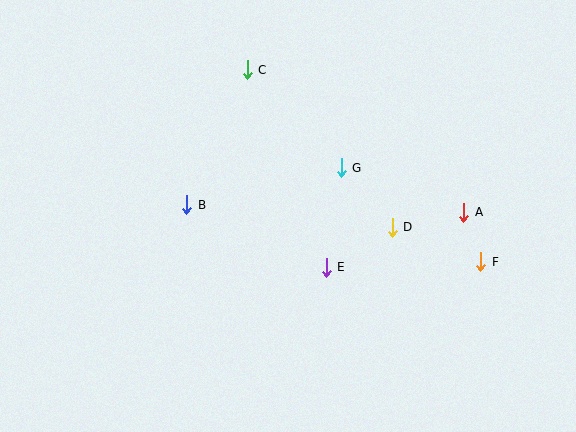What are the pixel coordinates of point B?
Point B is at (187, 205).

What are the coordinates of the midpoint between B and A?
The midpoint between B and A is at (325, 209).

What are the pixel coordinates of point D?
Point D is at (392, 227).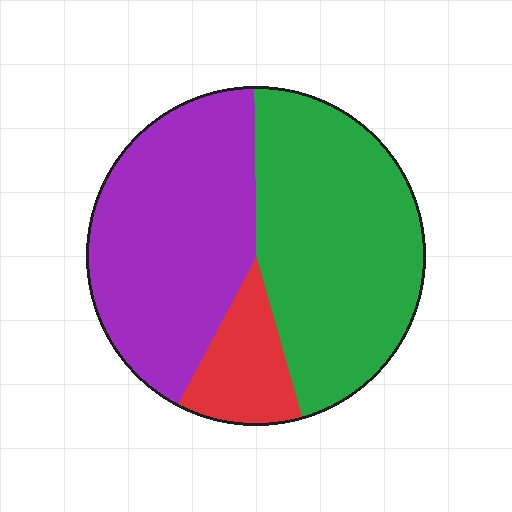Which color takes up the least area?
Red, at roughly 10%.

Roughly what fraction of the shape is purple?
Purple covers roughly 40% of the shape.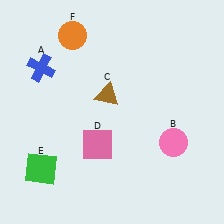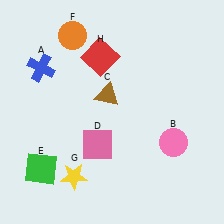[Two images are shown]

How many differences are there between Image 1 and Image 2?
There are 2 differences between the two images.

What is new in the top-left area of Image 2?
A red square (H) was added in the top-left area of Image 2.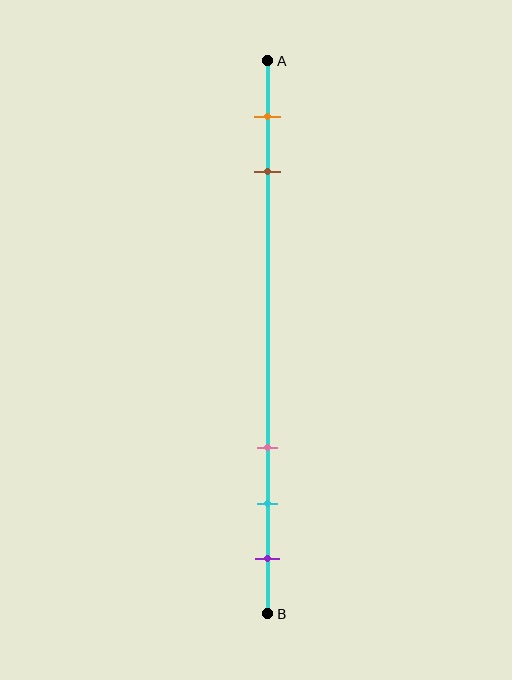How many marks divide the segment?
There are 5 marks dividing the segment.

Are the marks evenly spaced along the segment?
No, the marks are not evenly spaced.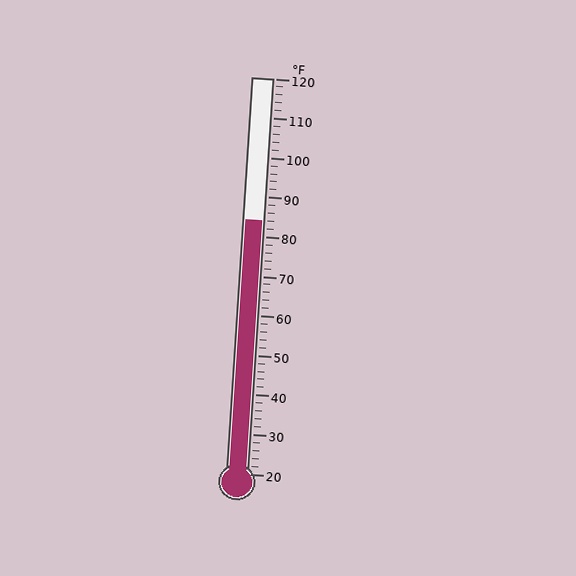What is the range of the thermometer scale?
The thermometer scale ranges from 20°F to 120°F.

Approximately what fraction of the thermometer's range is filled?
The thermometer is filled to approximately 65% of its range.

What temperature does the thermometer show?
The thermometer shows approximately 84°F.